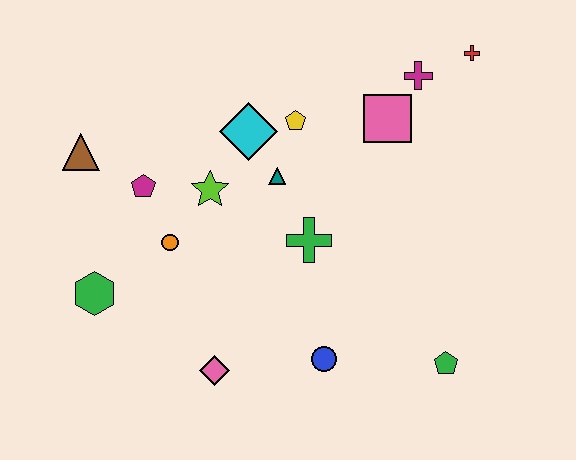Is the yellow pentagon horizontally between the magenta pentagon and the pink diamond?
No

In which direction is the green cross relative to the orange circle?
The green cross is to the right of the orange circle.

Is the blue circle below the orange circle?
Yes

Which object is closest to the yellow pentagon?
The cyan diamond is closest to the yellow pentagon.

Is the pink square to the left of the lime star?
No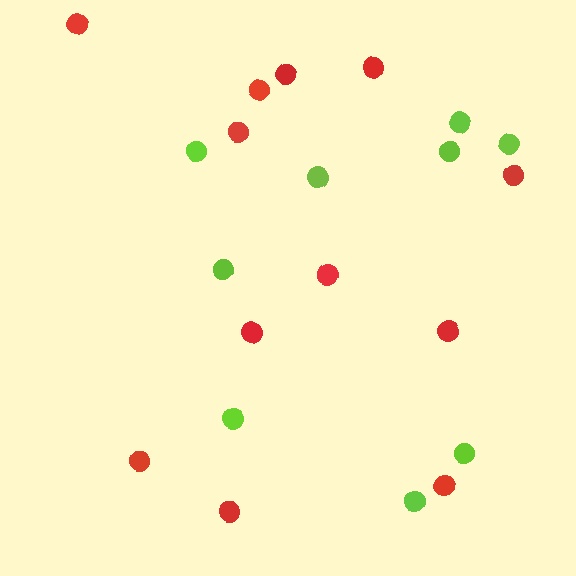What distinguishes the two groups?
There are 2 groups: one group of red circles (12) and one group of lime circles (9).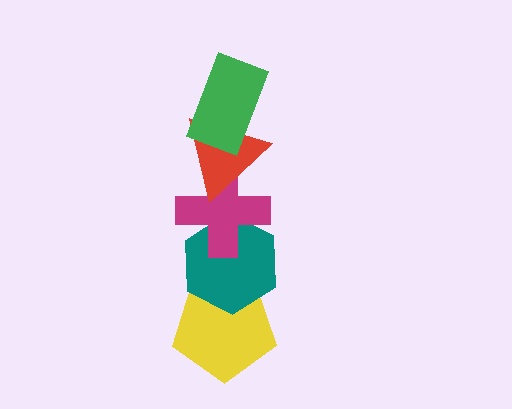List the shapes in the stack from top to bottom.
From top to bottom: the green rectangle, the red triangle, the magenta cross, the teal hexagon, the yellow pentagon.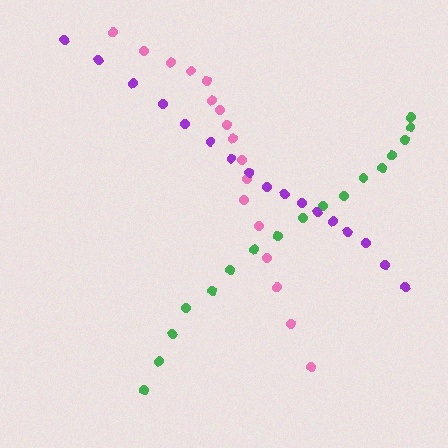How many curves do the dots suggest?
There are 3 distinct paths.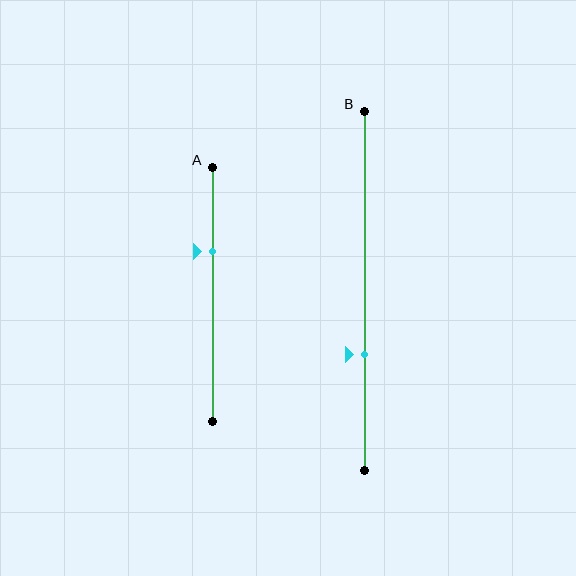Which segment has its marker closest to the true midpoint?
Segment A has its marker closest to the true midpoint.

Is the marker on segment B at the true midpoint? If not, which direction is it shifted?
No, the marker on segment B is shifted downward by about 18% of the segment length.